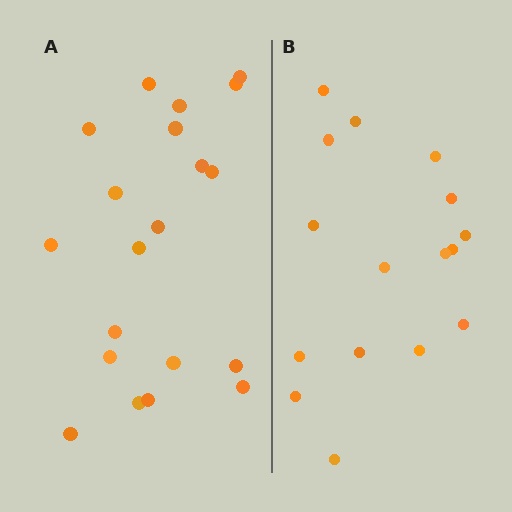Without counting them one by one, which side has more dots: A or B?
Region A (the left region) has more dots.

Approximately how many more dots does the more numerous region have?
Region A has about 4 more dots than region B.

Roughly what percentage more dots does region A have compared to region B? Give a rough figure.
About 25% more.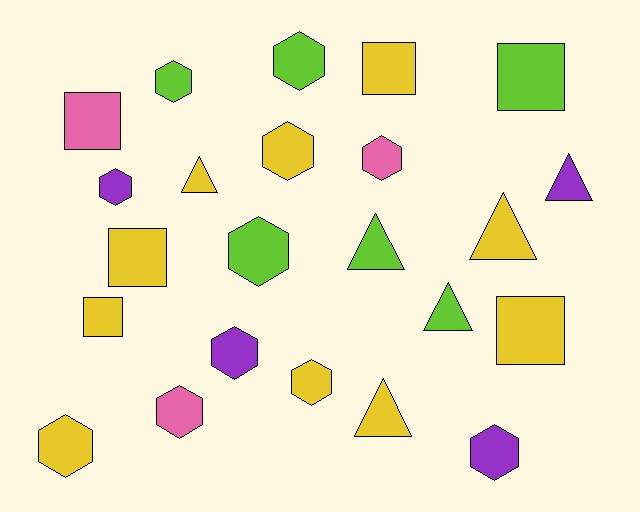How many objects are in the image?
There are 23 objects.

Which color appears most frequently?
Yellow, with 10 objects.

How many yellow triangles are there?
There are 3 yellow triangles.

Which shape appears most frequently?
Hexagon, with 11 objects.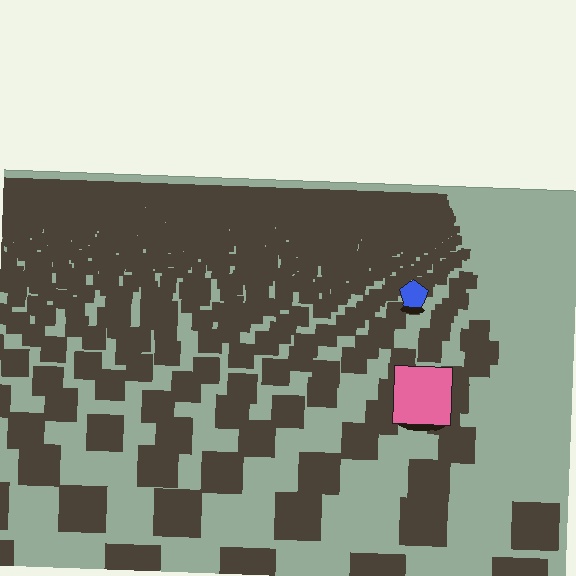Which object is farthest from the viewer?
The blue pentagon is farthest from the viewer. It appears smaller and the ground texture around it is denser.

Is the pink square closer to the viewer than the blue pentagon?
Yes. The pink square is closer — you can tell from the texture gradient: the ground texture is coarser near it.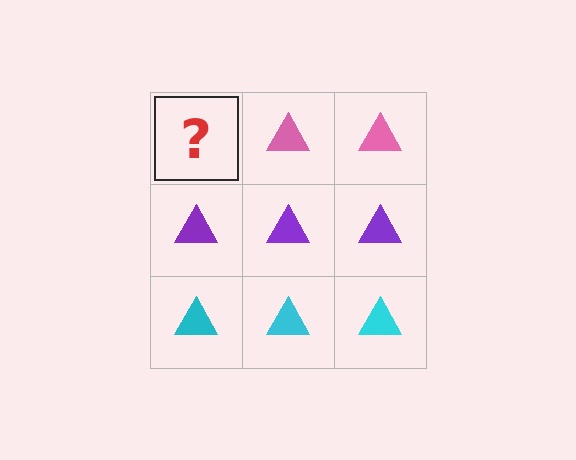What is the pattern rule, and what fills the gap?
The rule is that each row has a consistent color. The gap should be filled with a pink triangle.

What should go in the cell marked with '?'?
The missing cell should contain a pink triangle.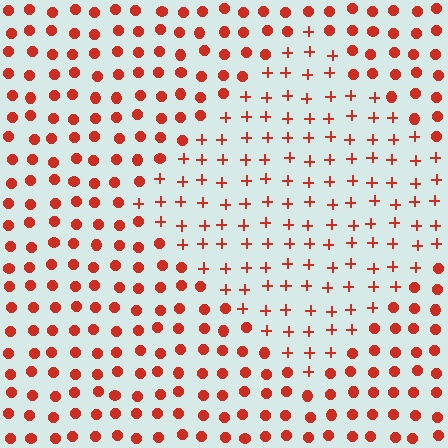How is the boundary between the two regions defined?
The boundary is defined by a change in element shape: plus signs inside vs. circles outside. All elements share the same color and spacing.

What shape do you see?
I see a diamond.